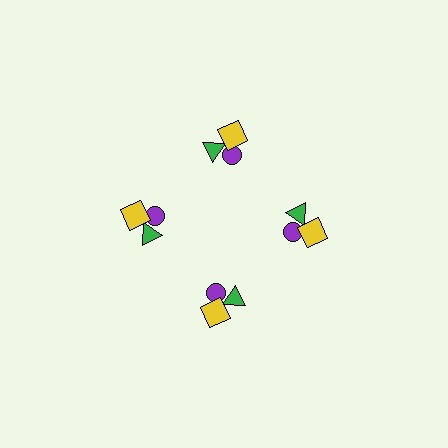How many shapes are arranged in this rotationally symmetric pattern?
There are 12 shapes, arranged in 4 groups of 3.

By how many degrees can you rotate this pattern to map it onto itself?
The pattern maps onto itself every 90 degrees of rotation.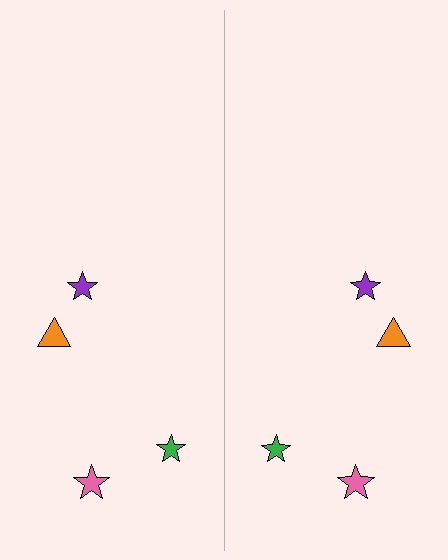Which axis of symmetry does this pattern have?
The pattern has a vertical axis of symmetry running through the center of the image.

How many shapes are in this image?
There are 8 shapes in this image.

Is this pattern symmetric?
Yes, this pattern has bilateral (reflection) symmetry.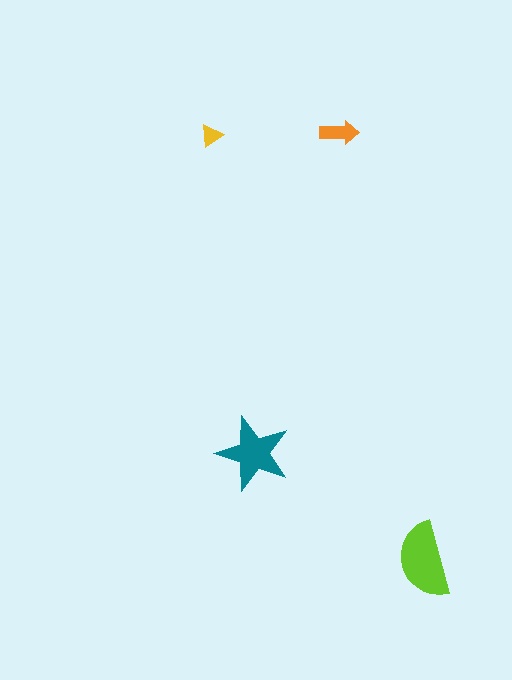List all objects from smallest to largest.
The yellow triangle, the orange arrow, the teal star, the lime semicircle.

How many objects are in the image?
There are 4 objects in the image.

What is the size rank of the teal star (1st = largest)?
2nd.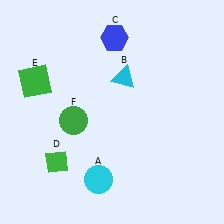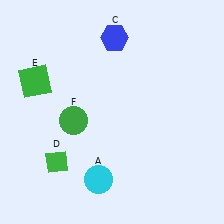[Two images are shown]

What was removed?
The cyan triangle (B) was removed in Image 2.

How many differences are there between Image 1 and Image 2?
There is 1 difference between the two images.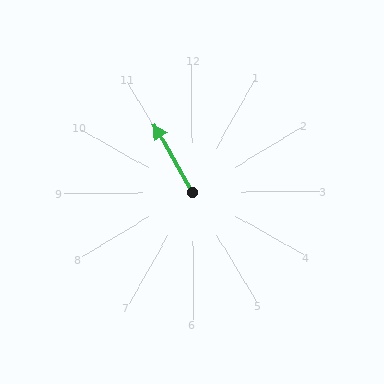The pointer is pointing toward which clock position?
Roughly 11 o'clock.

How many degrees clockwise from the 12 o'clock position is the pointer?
Approximately 331 degrees.